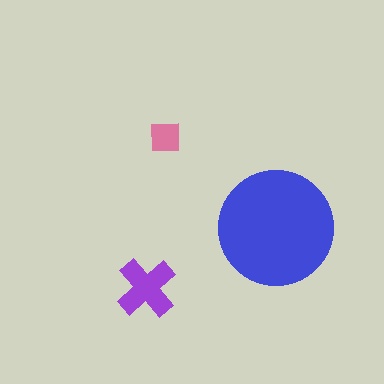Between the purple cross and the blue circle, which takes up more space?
The blue circle.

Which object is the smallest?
The pink square.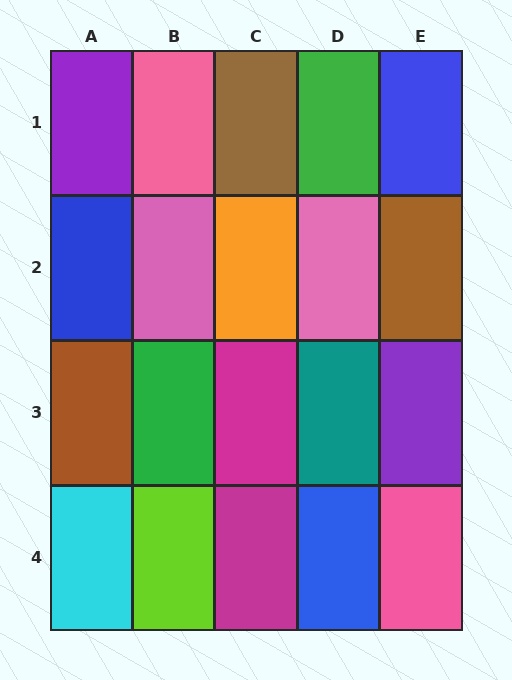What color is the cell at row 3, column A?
Brown.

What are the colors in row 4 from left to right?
Cyan, lime, magenta, blue, pink.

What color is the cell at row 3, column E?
Purple.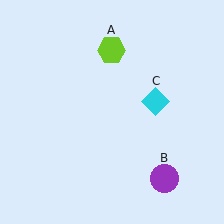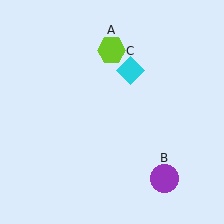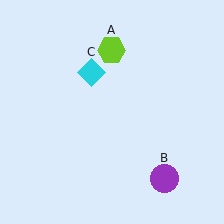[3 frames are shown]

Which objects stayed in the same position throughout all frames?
Lime hexagon (object A) and purple circle (object B) remained stationary.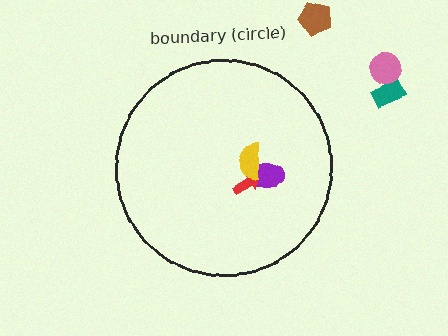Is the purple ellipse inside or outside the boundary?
Inside.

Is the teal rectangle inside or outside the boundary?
Outside.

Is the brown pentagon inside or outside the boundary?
Outside.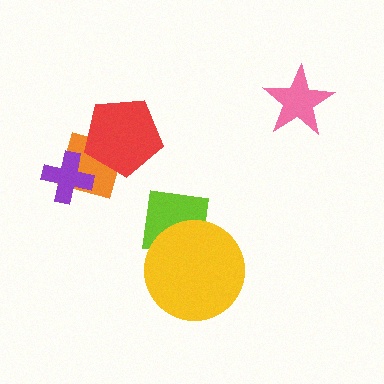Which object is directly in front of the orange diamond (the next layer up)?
The purple cross is directly in front of the orange diamond.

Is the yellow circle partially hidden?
No, no other shape covers it.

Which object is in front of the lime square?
The yellow circle is in front of the lime square.